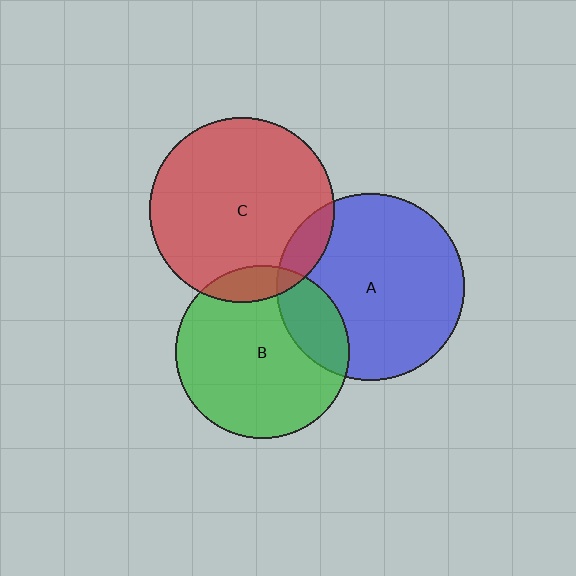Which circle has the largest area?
Circle A (blue).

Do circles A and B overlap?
Yes.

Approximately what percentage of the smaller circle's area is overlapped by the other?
Approximately 20%.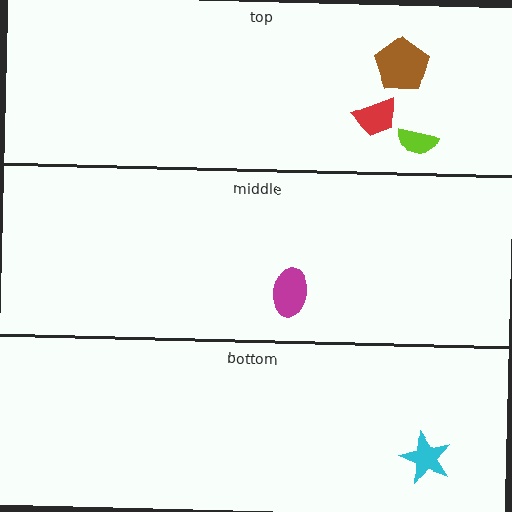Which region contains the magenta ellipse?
The middle region.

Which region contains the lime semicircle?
The top region.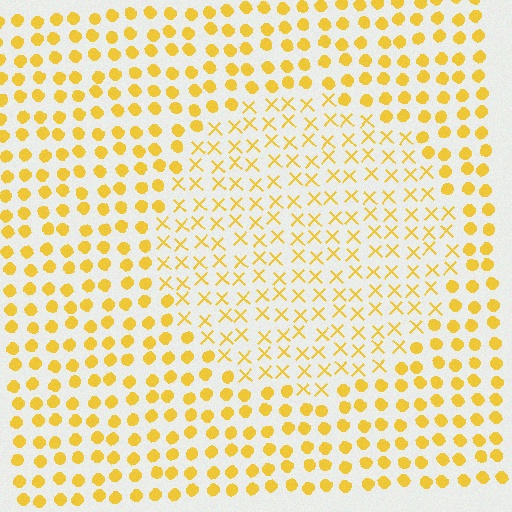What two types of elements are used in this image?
The image uses X marks inside the circle region and circles outside it.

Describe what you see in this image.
The image is filled with small yellow elements arranged in a uniform grid. A circle-shaped region contains X marks, while the surrounding area contains circles. The boundary is defined purely by the change in element shape.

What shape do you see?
I see a circle.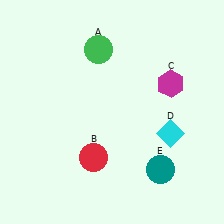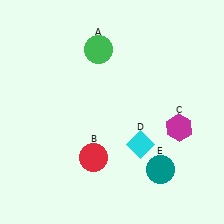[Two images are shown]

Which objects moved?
The objects that moved are: the magenta hexagon (C), the cyan diamond (D).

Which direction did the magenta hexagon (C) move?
The magenta hexagon (C) moved down.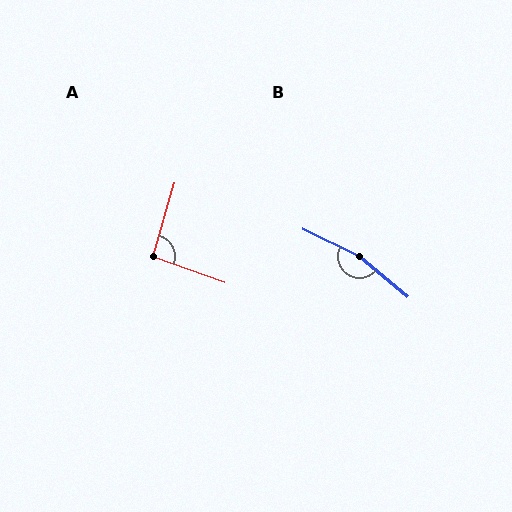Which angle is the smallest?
A, at approximately 93 degrees.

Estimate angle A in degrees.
Approximately 93 degrees.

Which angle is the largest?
B, at approximately 166 degrees.